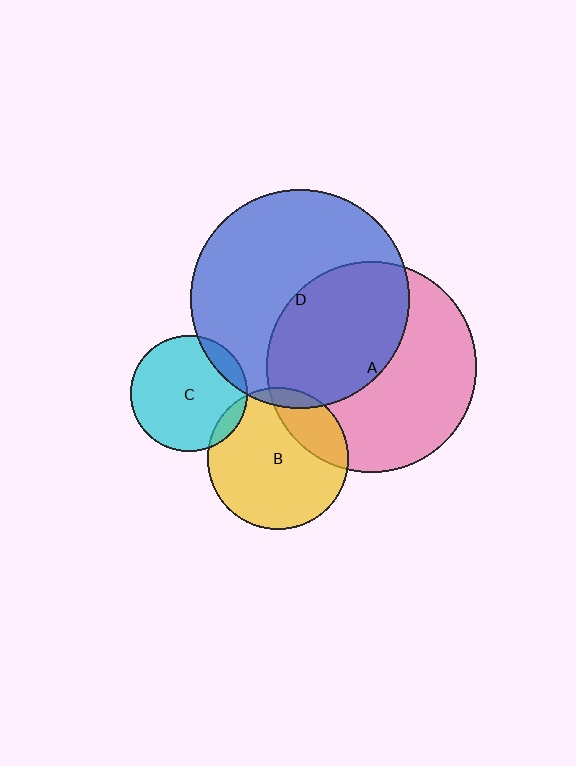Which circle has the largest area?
Circle D (blue).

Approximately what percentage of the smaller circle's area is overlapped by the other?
Approximately 10%.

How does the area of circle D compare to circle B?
Approximately 2.4 times.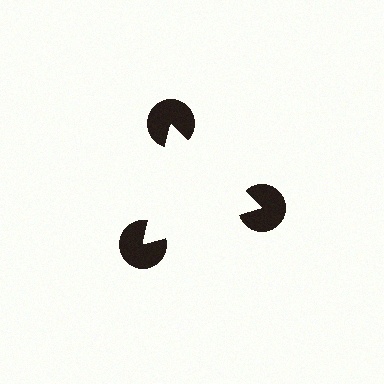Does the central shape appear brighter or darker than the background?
It typically appears slightly brighter than the background, even though no actual brightness change is drawn.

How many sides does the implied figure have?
3 sides.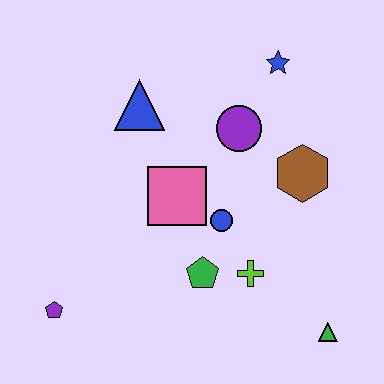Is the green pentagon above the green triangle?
Yes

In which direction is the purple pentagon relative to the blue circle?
The purple pentagon is to the left of the blue circle.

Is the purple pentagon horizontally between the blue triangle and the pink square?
No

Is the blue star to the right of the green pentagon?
Yes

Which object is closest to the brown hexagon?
The purple circle is closest to the brown hexagon.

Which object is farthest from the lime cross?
The blue star is farthest from the lime cross.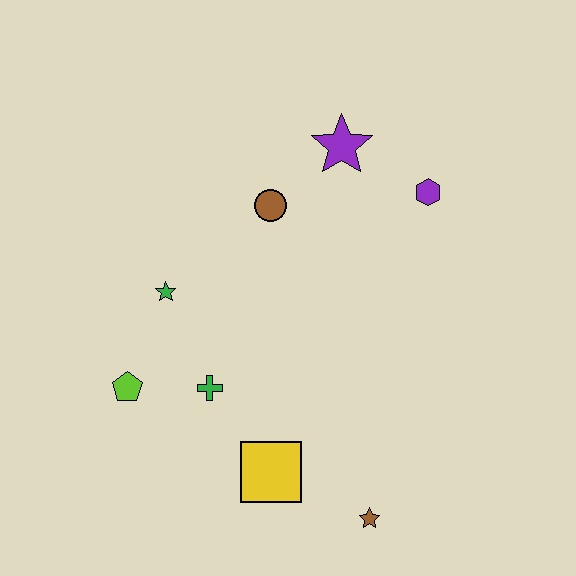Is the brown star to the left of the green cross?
No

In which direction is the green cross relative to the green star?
The green cross is below the green star.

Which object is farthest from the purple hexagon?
The lime pentagon is farthest from the purple hexagon.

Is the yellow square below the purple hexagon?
Yes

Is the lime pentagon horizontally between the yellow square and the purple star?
No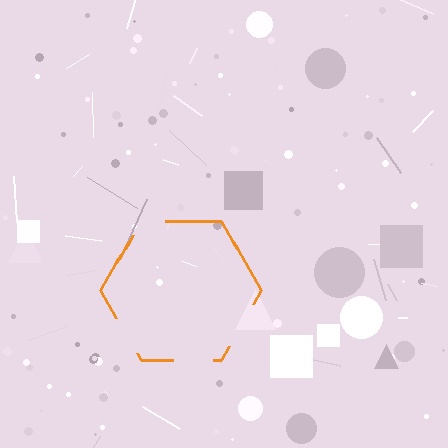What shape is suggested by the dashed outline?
The dashed outline suggests a hexagon.